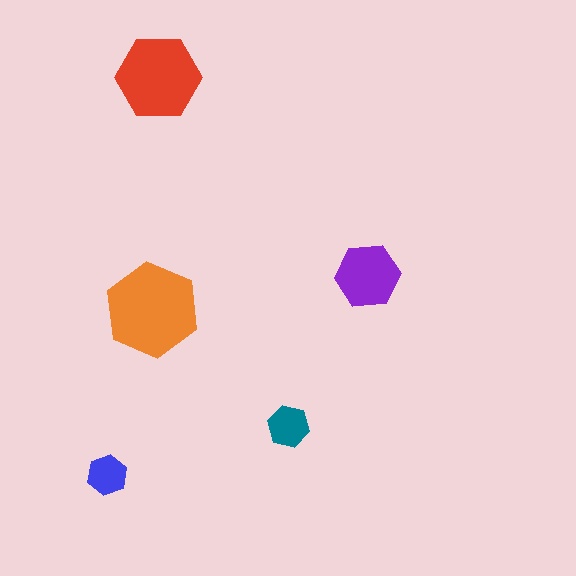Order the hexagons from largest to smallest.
the orange one, the red one, the purple one, the teal one, the blue one.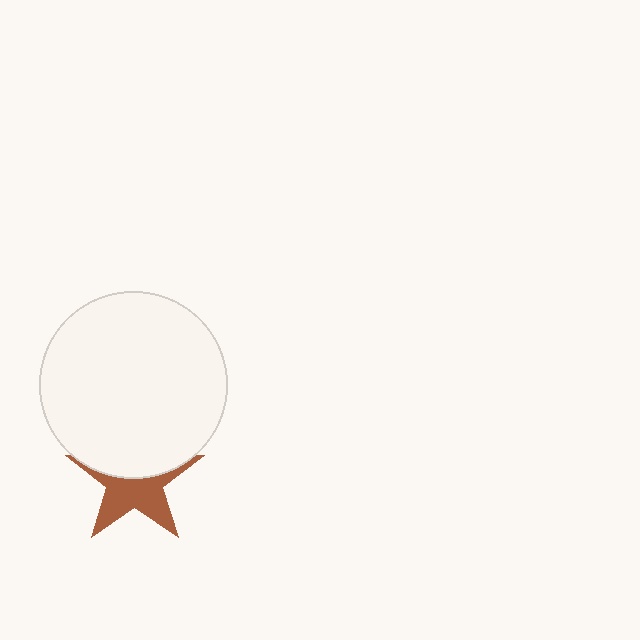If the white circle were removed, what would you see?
You would see the complete brown star.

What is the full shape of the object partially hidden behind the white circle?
The partially hidden object is a brown star.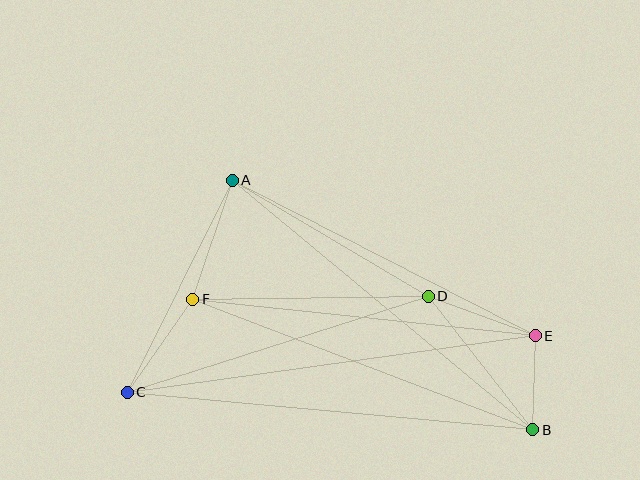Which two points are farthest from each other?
Points C and E are farthest from each other.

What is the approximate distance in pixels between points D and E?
The distance between D and E is approximately 114 pixels.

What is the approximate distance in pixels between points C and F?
The distance between C and F is approximately 114 pixels.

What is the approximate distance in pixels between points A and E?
The distance between A and E is approximately 341 pixels.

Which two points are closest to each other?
Points B and E are closest to each other.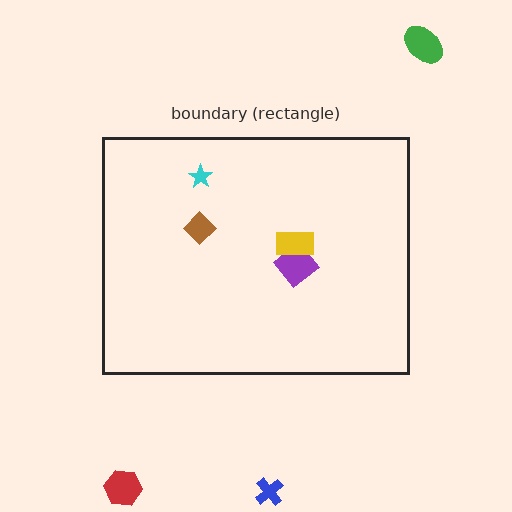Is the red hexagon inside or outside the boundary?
Outside.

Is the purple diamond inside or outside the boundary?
Inside.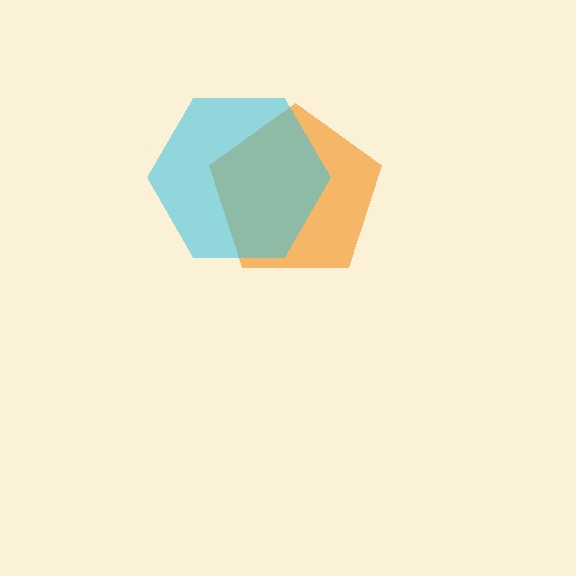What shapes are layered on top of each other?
The layered shapes are: an orange pentagon, a cyan hexagon.